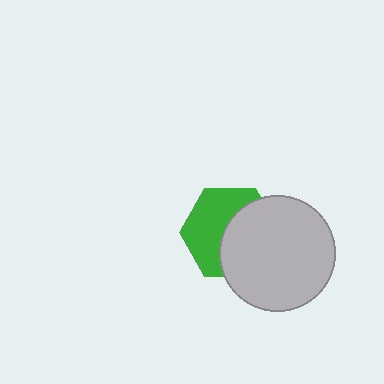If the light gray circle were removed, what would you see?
You would see the complete green hexagon.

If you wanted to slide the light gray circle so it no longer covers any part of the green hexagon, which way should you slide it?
Slide it right — that is the most direct way to separate the two shapes.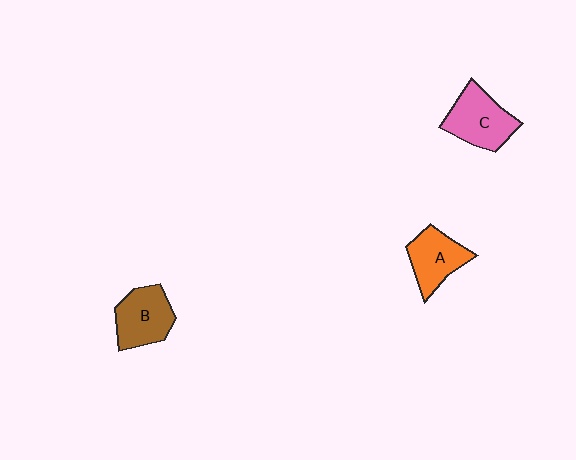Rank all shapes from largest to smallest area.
From largest to smallest: C (pink), B (brown), A (orange).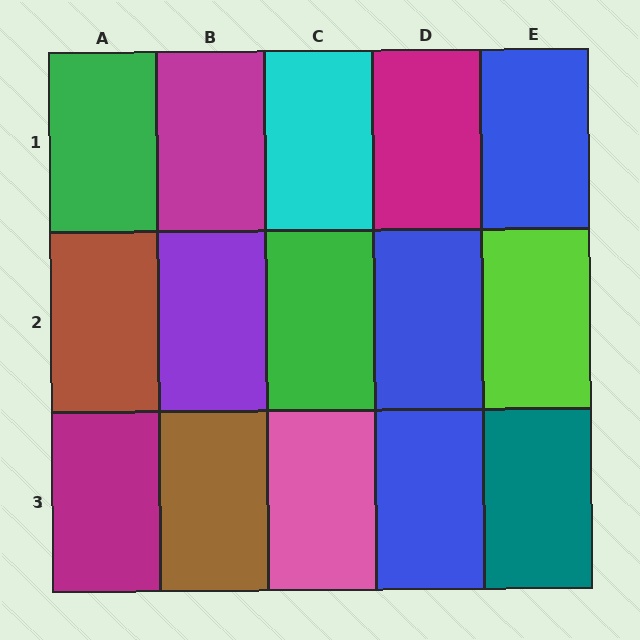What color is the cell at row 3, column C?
Pink.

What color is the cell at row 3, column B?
Brown.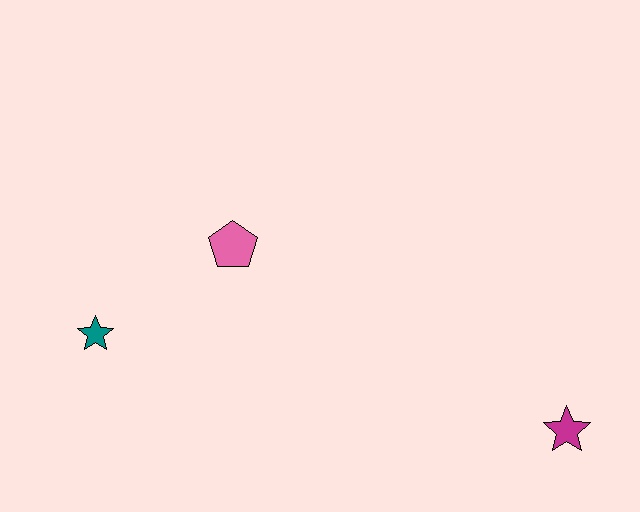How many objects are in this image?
There are 3 objects.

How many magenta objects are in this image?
There is 1 magenta object.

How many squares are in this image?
There are no squares.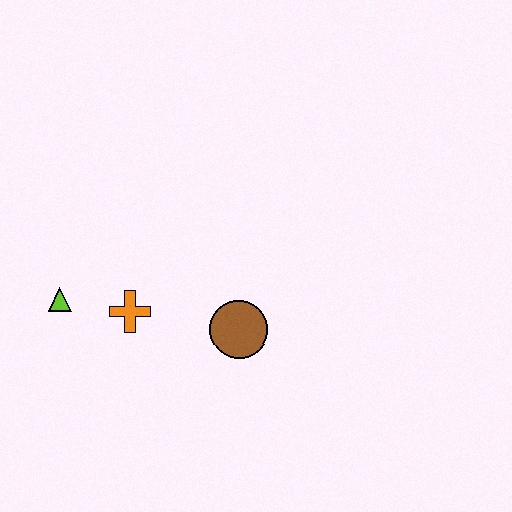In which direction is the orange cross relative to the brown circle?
The orange cross is to the left of the brown circle.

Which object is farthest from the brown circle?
The lime triangle is farthest from the brown circle.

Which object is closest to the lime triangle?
The orange cross is closest to the lime triangle.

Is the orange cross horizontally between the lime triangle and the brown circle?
Yes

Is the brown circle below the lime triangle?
Yes